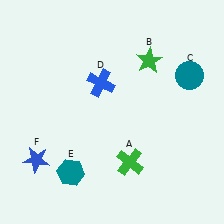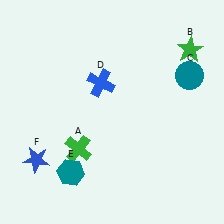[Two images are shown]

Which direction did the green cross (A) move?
The green cross (A) moved left.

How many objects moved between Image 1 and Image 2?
2 objects moved between the two images.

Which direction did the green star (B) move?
The green star (B) moved right.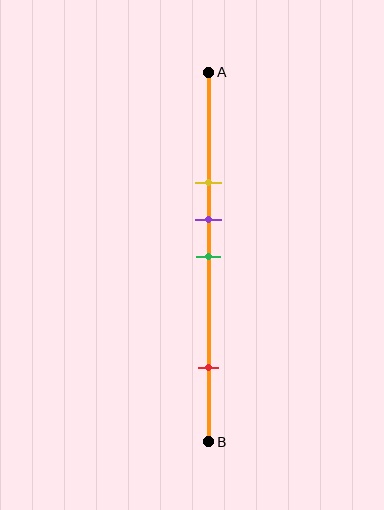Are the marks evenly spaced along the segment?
No, the marks are not evenly spaced.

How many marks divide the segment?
There are 4 marks dividing the segment.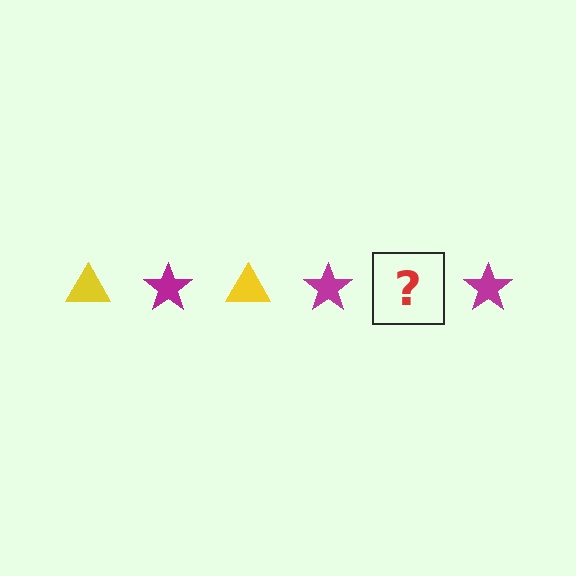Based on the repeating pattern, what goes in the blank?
The blank should be a yellow triangle.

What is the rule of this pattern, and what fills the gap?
The rule is that the pattern alternates between yellow triangle and magenta star. The gap should be filled with a yellow triangle.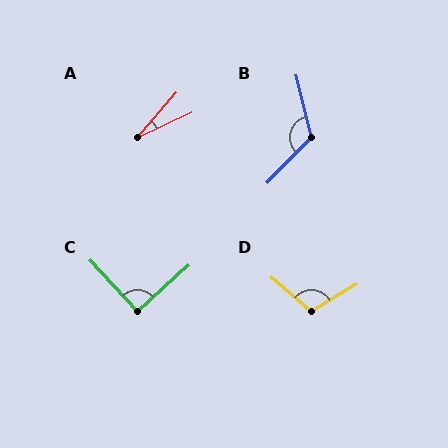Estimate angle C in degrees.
Approximately 90 degrees.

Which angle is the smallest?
A, at approximately 24 degrees.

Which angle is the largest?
B, at approximately 122 degrees.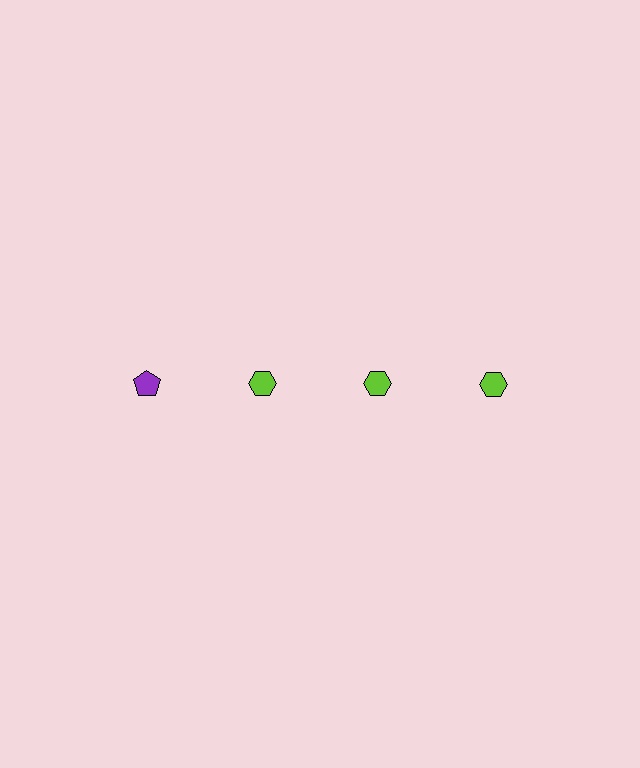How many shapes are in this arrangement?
There are 4 shapes arranged in a grid pattern.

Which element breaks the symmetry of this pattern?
The purple pentagon in the top row, leftmost column breaks the symmetry. All other shapes are lime hexagons.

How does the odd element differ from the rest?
It differs in both color (purple instead of lime) and shape (pentagon instead of hexagon).